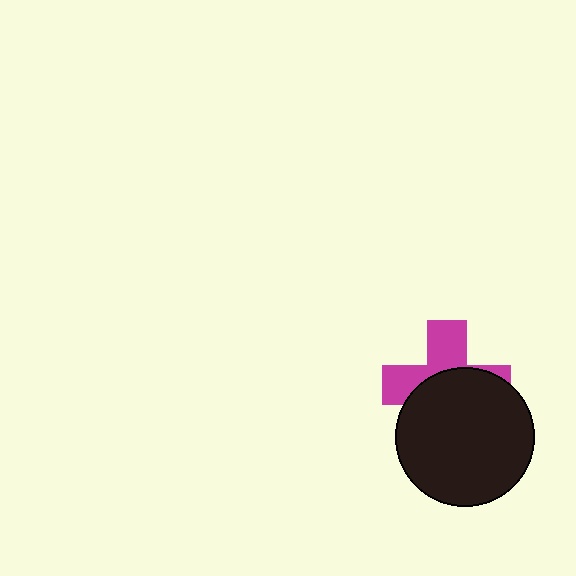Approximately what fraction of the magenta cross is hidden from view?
Roughly 57% of the magenta cross is hidden behind the black circle.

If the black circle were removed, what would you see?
You would see the complete magenta cross.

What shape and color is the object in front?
The object in front is a black circle.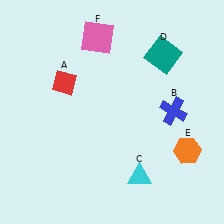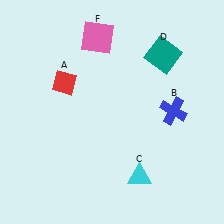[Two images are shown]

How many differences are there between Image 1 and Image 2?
There is 1 difference between the two images.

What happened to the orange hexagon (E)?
The orange hexagon (E) was removed in Image 2. It was in the bottom-right area of Image 1.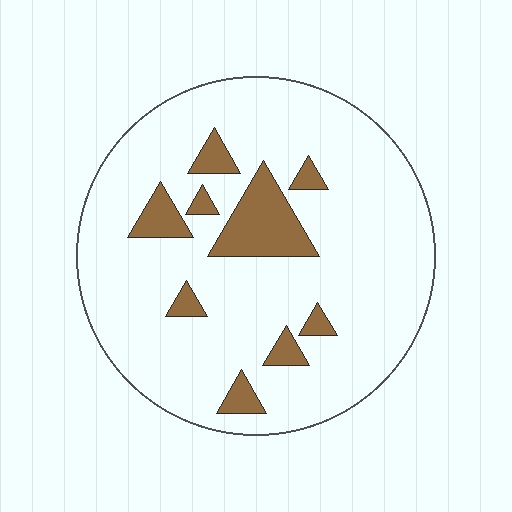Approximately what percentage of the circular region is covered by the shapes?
Approximately 15%.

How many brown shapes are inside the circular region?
9.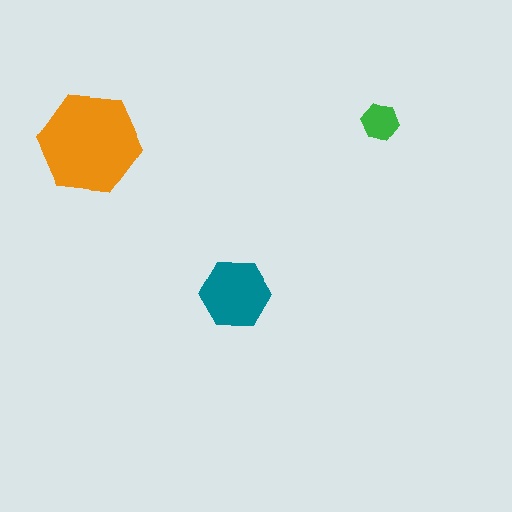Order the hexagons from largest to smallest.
the orange one, the teal one, the green one.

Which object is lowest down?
The teal hexagon is bottommost.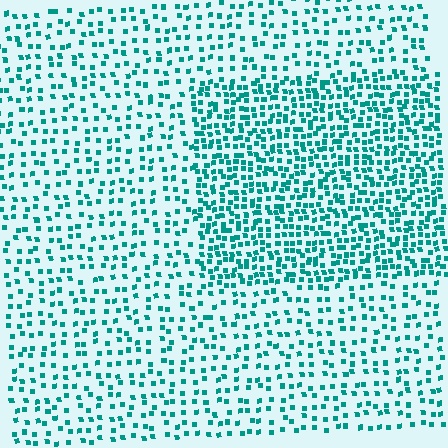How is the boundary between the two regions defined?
The boundary is defined by a change in element density (approximately 2.0x ratio). All elements are the same color, size, and shape.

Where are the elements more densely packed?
The elements are more densely packed inside the rectangle boundary.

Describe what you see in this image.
The image contains small teal elements arranged at two different densities. A rectangle-shaped region is visible where the elements are more densely packed than the surrounding area.